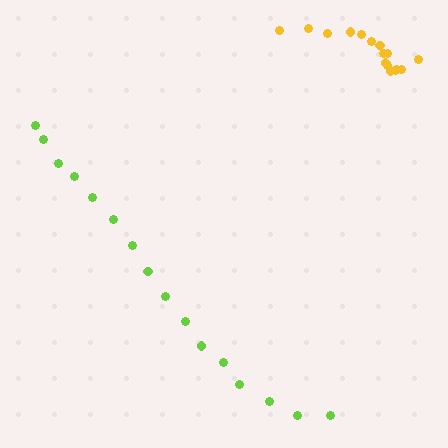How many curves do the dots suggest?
There are 2 distinct paths.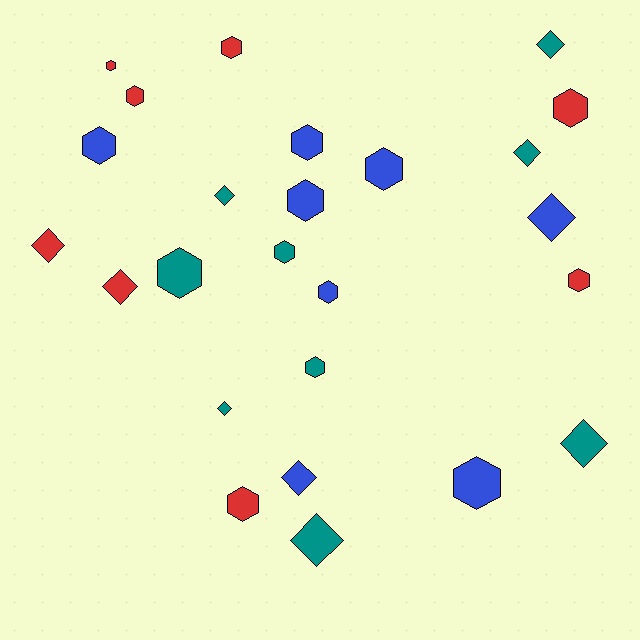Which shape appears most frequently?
Hexagon, with 15 objects.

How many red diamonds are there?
There are 2 red diamonds.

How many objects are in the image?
There are 25 objects.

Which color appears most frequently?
Teal, with 9 objects.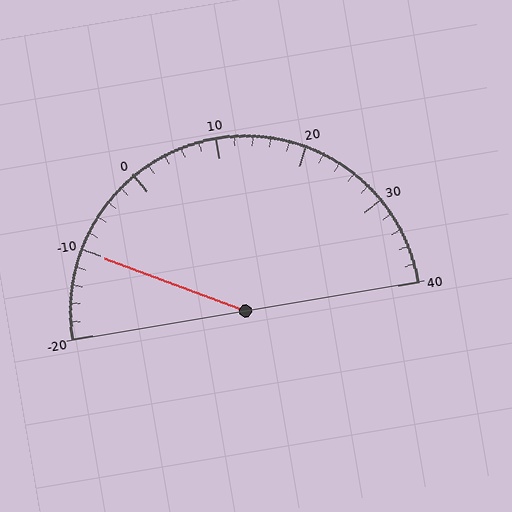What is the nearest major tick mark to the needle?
The nearest major tick mark is -10.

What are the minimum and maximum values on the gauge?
The gauge ranges from -20 to 40.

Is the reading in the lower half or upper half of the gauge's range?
The reading is in the lower half of the range (-20 to 40).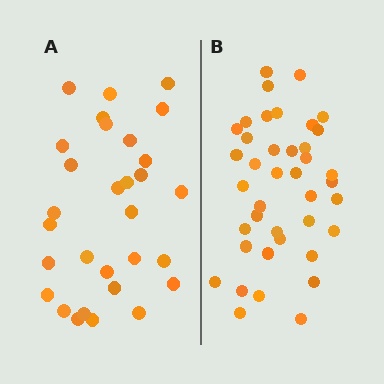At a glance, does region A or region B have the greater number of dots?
Region B (the right region) has more dots.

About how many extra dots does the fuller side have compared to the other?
Region B has roughly 10 or so more dots than region A.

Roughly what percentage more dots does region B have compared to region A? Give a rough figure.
About 35% more.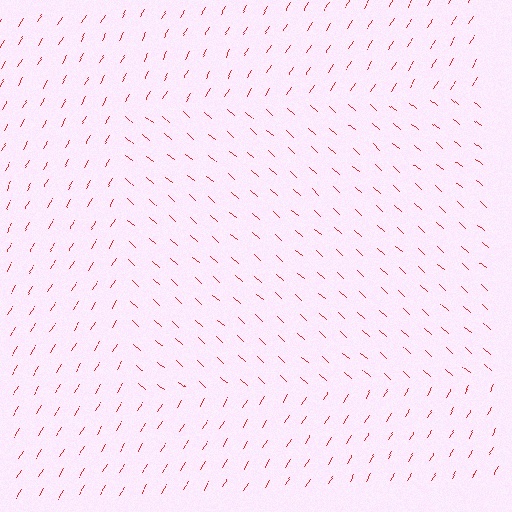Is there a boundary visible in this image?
Yes, there is a texture boundary formed by a change in line orientation.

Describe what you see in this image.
The image is filled with small red line segments. A rectangle region in the image has lines oriented differently from the surrounding lines, creating a visible texture boundary.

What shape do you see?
I see a rectangle.